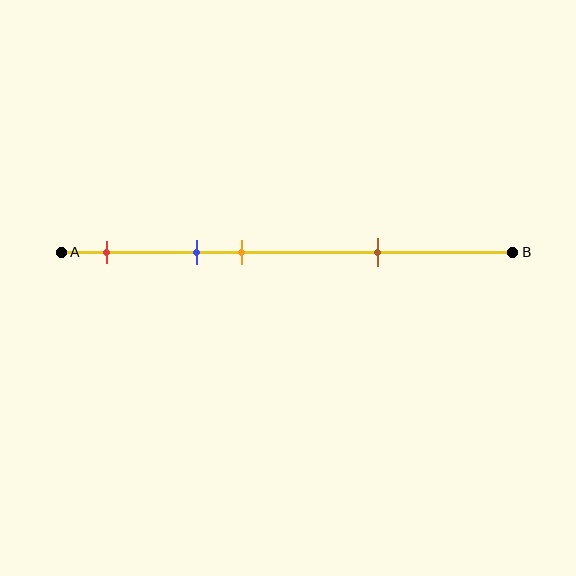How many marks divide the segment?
There are 4 marks dividing the segment.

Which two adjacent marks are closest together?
The blue and orange marks are the closest adjacent pair.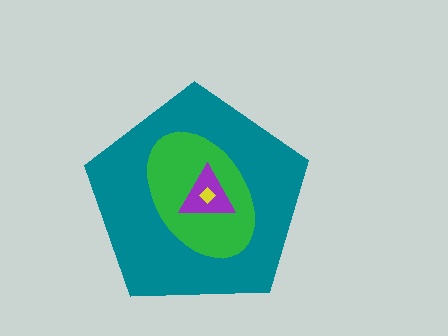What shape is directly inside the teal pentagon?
The green ellipse.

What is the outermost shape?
The teal pentagon.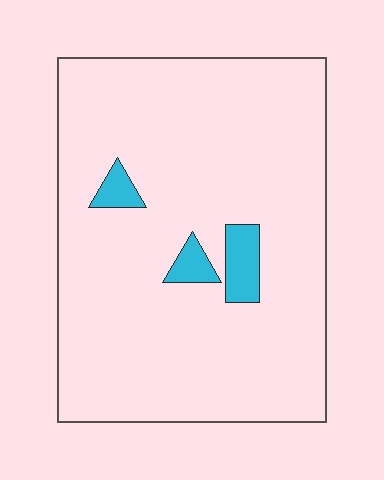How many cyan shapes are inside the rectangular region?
3.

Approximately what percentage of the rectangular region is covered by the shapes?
Approximately 5%.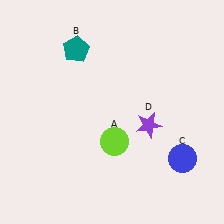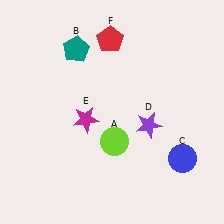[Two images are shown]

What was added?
A magenta star (E), a red pentagon (F) were added in Image 2.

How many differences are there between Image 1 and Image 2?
There are 2 differences between the two images.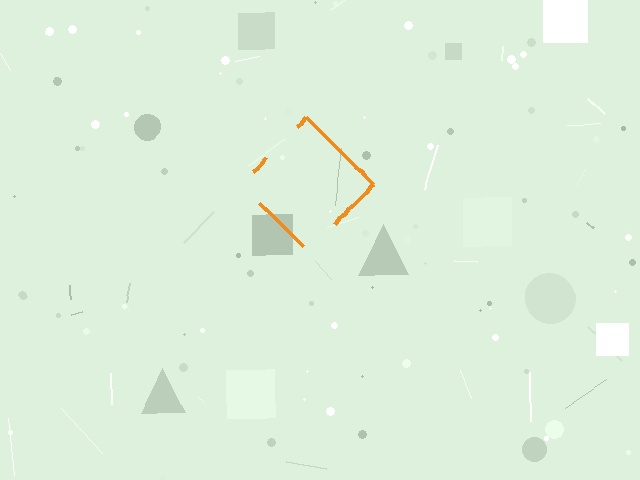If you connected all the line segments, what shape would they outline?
They would outline a diamond.